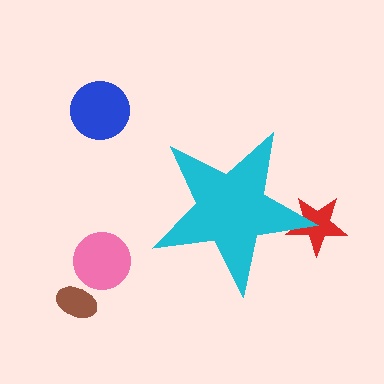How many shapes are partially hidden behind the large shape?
1 shape is partially hidden.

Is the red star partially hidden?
Yes, the red star is partially hidden behind the cyan star.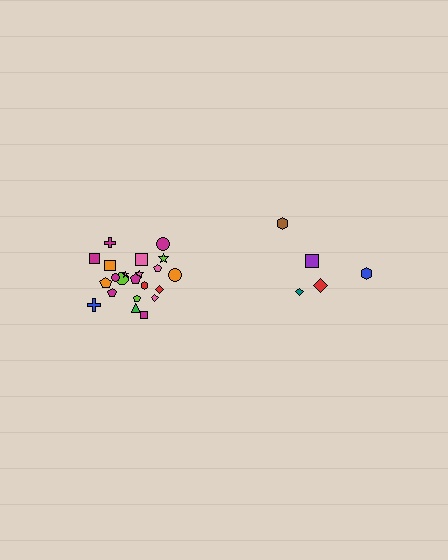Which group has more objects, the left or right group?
The left group.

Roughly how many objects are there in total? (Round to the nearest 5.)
Roughly 25 objects in total.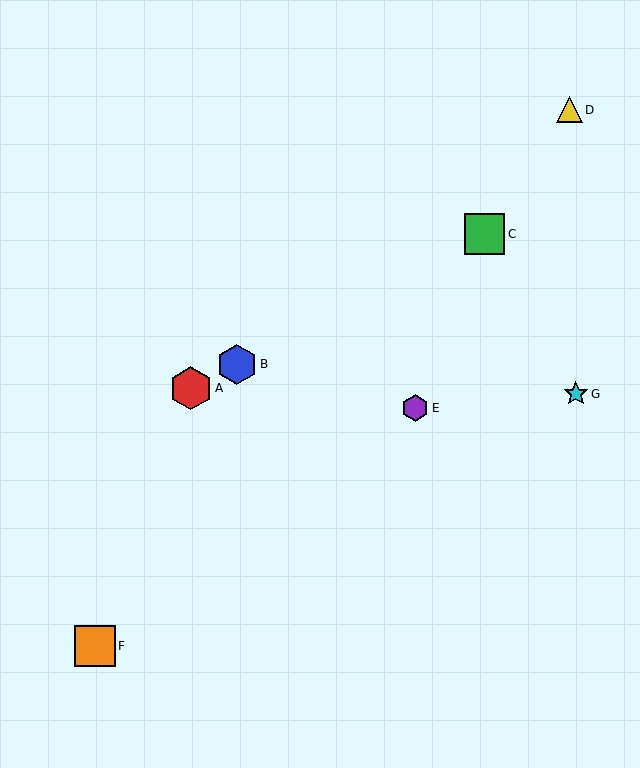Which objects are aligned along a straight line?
Objects A, B, C are aligned along a straight line.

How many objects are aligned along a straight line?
3 objects (A, B, C) are aligned along a straight line.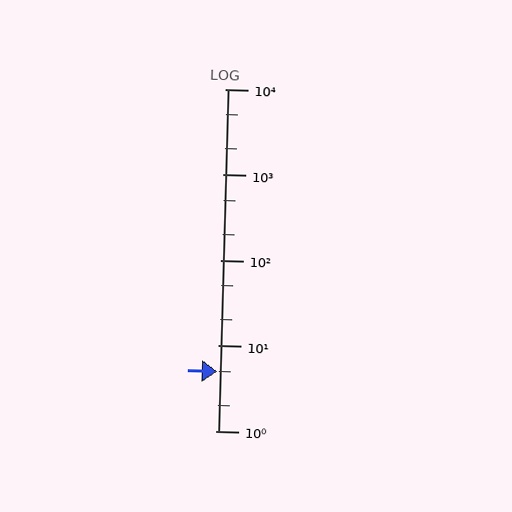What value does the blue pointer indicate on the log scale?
The pointer indicates approximately 4.9.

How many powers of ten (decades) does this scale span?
The scale spans 4 decades, from 1 to 10000.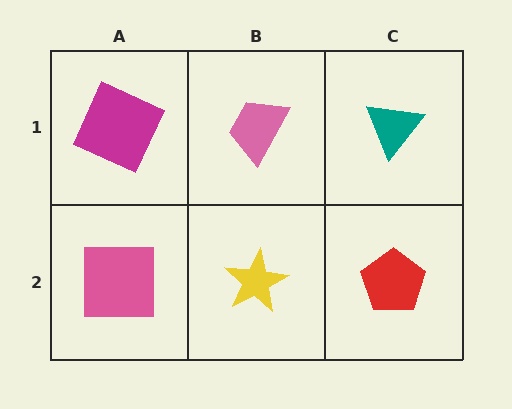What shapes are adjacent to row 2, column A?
A magenta square (row 1, column A), a yellow star (row 2, column B).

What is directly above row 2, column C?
A teal triangle.